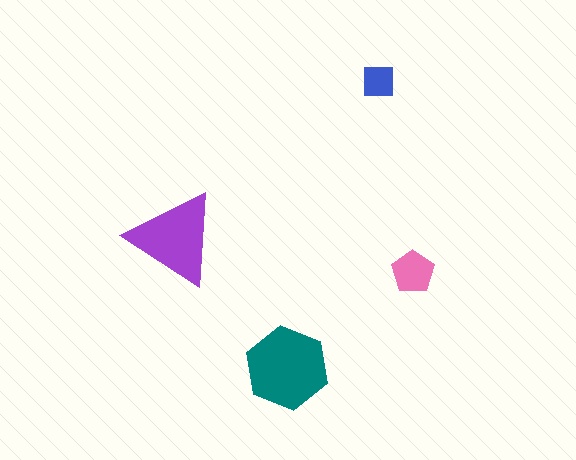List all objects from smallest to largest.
The blue square, the pink pentagon, the purple triangle, the teal hexagon.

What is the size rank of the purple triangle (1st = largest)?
2nd.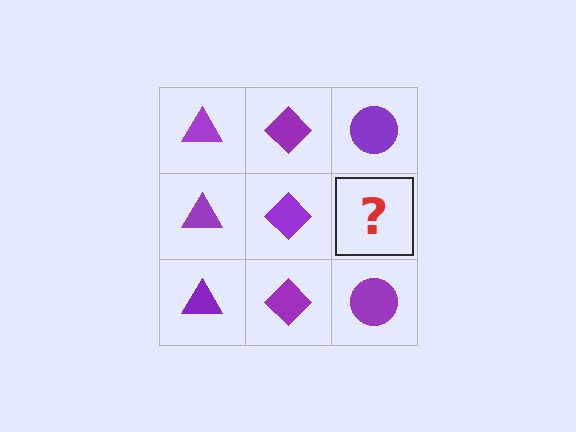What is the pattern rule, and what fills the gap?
The rule is that each column has a consistent shape. The gap should be filled with a purple circle.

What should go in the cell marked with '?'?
The missing cell should contain a purple circle.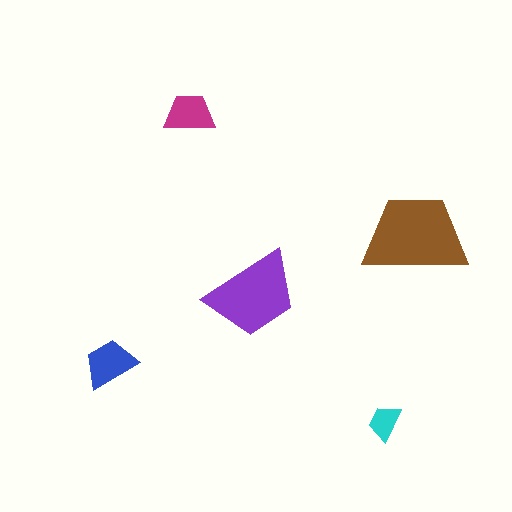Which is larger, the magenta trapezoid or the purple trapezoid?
The purple one.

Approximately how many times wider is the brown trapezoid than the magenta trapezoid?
About 2 times wider.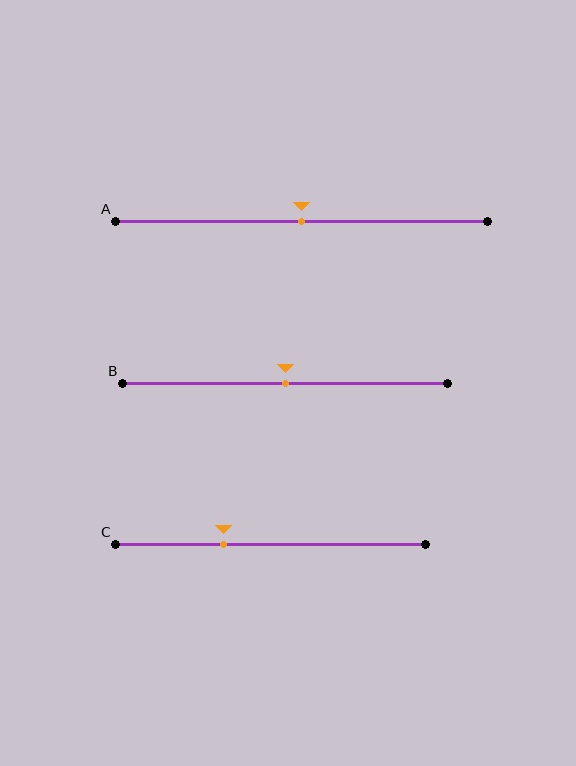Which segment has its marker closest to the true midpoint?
Segment A has its marker closest to the true midpoint.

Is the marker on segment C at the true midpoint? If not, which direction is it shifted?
No, the marker on segment C is shifted to the left by about 15% of the segment length.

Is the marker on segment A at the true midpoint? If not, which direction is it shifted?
Yes, the marker on segment A is at the true midpoint.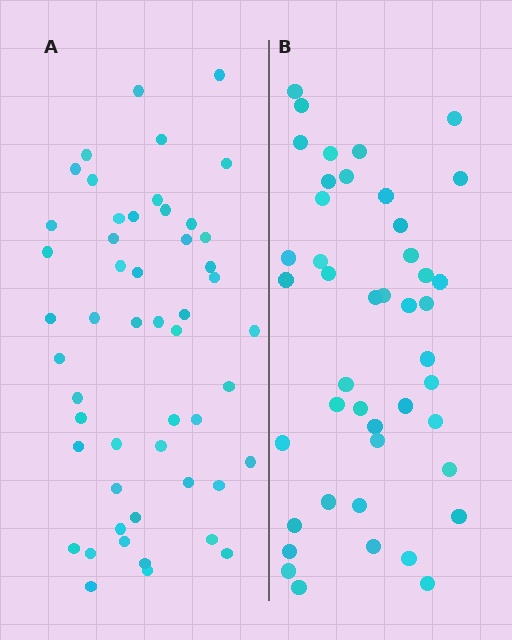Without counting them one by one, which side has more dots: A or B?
Region A (the left region) has more dots.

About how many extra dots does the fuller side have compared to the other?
Region A has roughly 8 or so more dots than region B.